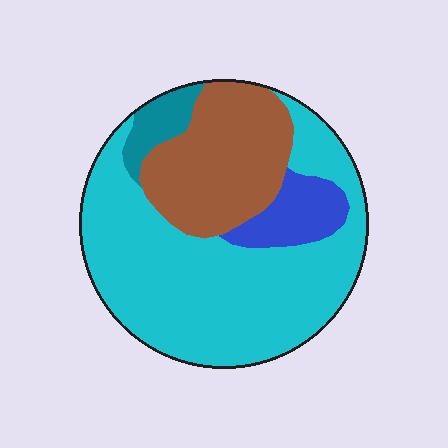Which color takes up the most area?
Cyan, at roughly 60%.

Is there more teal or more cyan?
Cyan.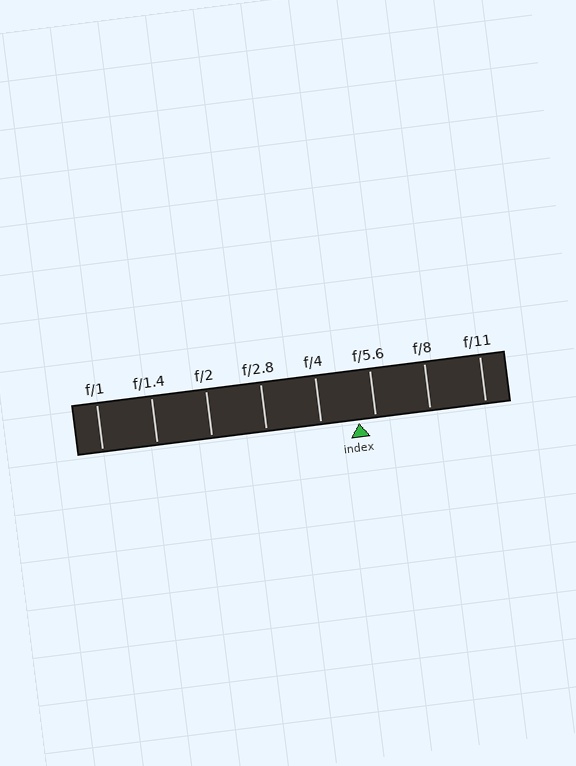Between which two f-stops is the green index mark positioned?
The index mark is between f/4 and f/5.6.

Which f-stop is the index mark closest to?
The index mark is closest to f/5.6.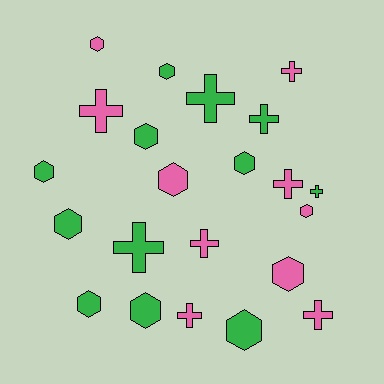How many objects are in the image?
There are 22 objects.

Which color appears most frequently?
Green, with 12 objects.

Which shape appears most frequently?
Hexagon, with 12 objects.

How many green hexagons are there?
There are 8 green hexagons.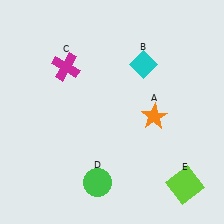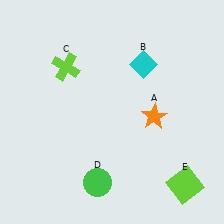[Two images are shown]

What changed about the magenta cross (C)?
In Image 1, C is magenta. In Image 2, it changed to lime.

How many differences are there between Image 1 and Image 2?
There is 1 difference between the two images.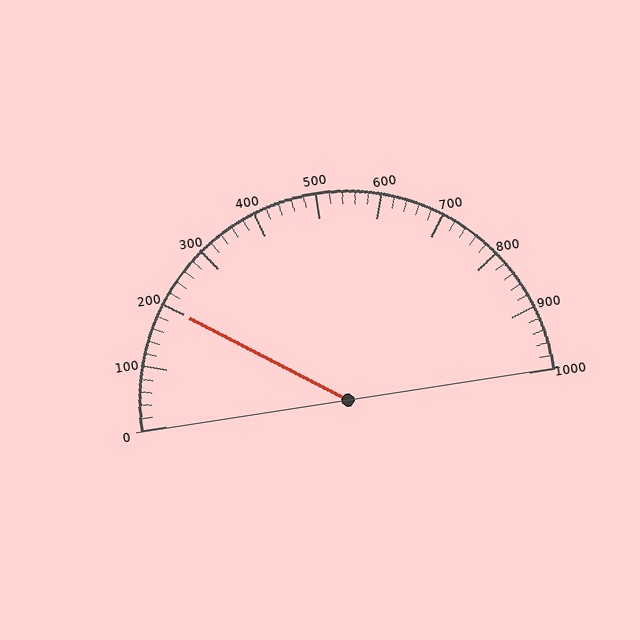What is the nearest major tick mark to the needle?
The nearest major tick mark is 200.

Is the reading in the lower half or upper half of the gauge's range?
The reading is in the lower half of the range (0 to 1000).